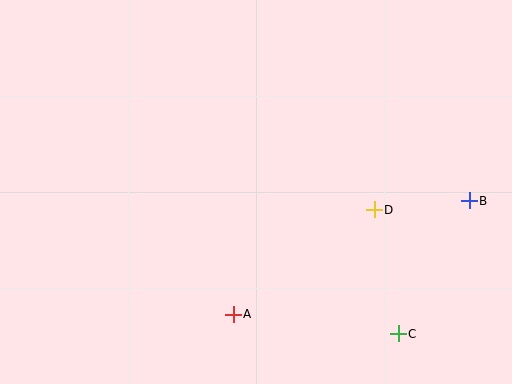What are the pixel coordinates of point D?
Point D is at (374, 210).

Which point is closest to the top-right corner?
Point B is closest to the top-right corner.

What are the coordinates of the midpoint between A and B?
The midpoint between A and B is at (351, 258).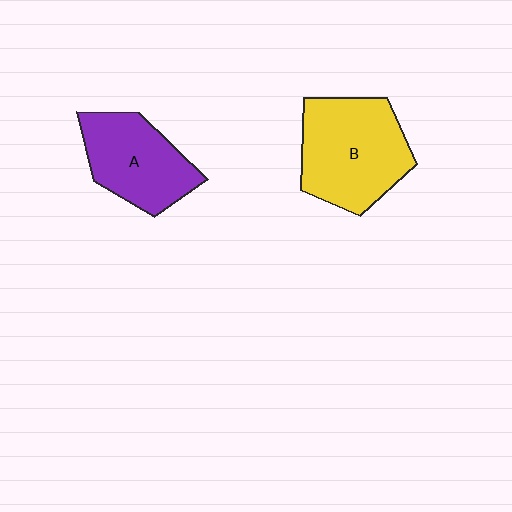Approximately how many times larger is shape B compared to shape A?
Approximately 1.3 times.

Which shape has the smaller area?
Shape A (purple).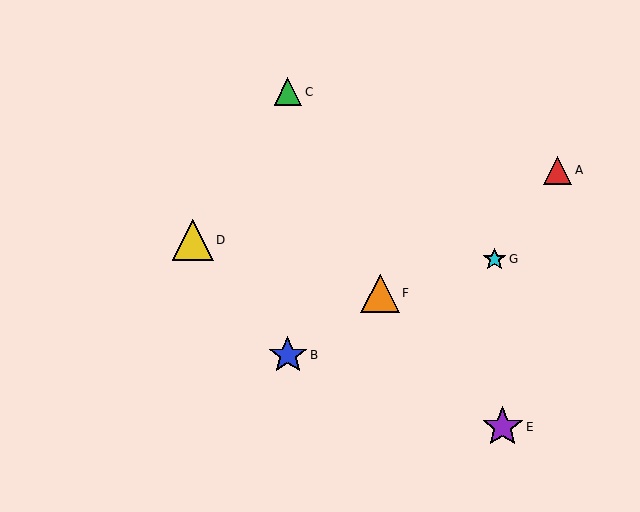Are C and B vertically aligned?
Yes, both are at x≈288.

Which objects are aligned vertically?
Objects B, C are aligned vertically.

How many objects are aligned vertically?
2 objects (B, C) are aligned vertically.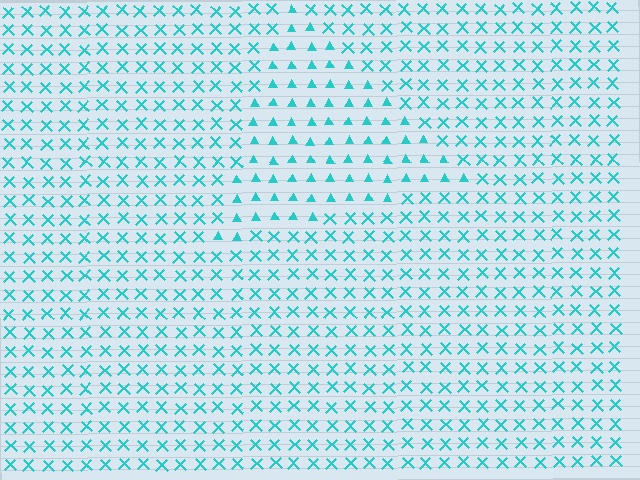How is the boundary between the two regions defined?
The boundary is defined by a change in element shape: triangles inside vs. X marks outside. All elements share the same color and spacing.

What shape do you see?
I see a triangle.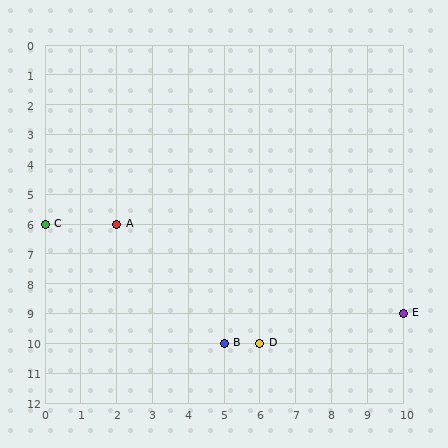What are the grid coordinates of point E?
Point E is at grid coordinates (10, 9).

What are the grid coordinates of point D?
Point D is at grid coordinates (6, 10).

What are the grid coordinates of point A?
Point A is at grid coordinates (2, 6).